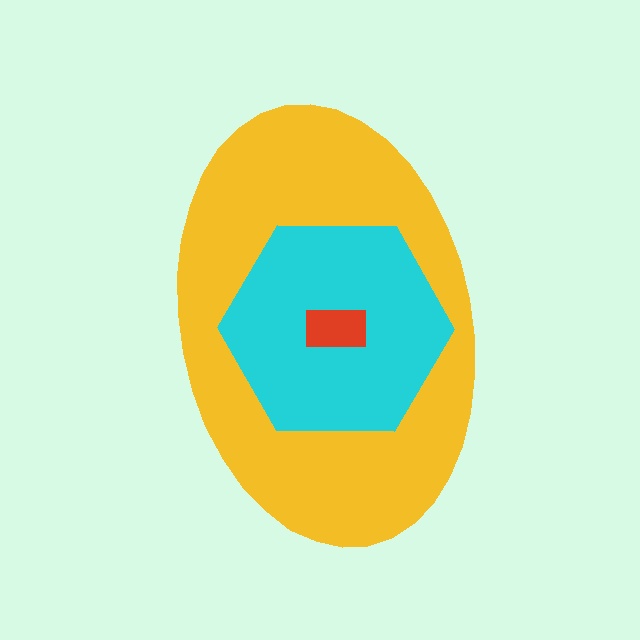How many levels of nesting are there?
3.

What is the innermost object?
The red rectangle.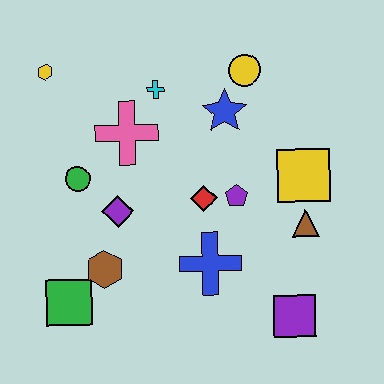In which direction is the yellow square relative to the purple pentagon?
The yellow square is to the right of the purple pentagon.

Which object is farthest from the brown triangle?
The yellow hexagon is farthest from the brown triangle.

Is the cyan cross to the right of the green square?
Yes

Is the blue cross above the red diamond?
No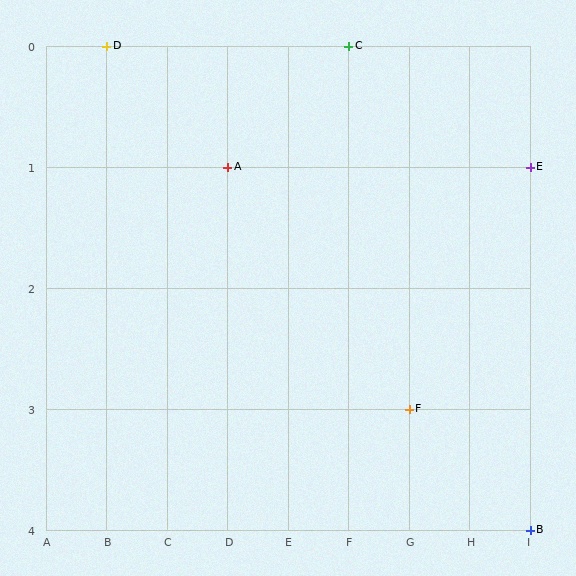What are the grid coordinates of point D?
Point D is at grid coordinates (B, 0).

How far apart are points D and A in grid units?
Points D and A are 2 columns and 1 row apart (about 2.2 grid units diagonally).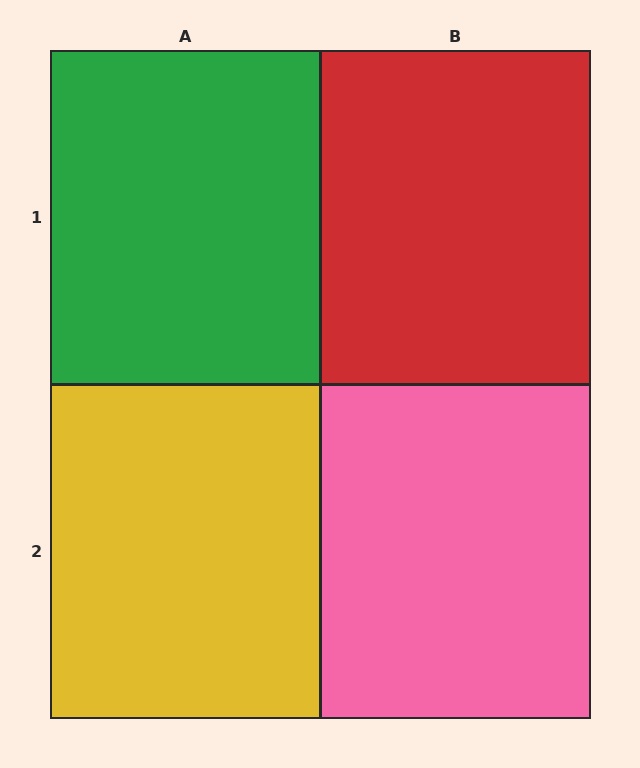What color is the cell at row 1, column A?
Green.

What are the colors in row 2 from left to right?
Yellow, pink.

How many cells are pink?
1 cell is pink.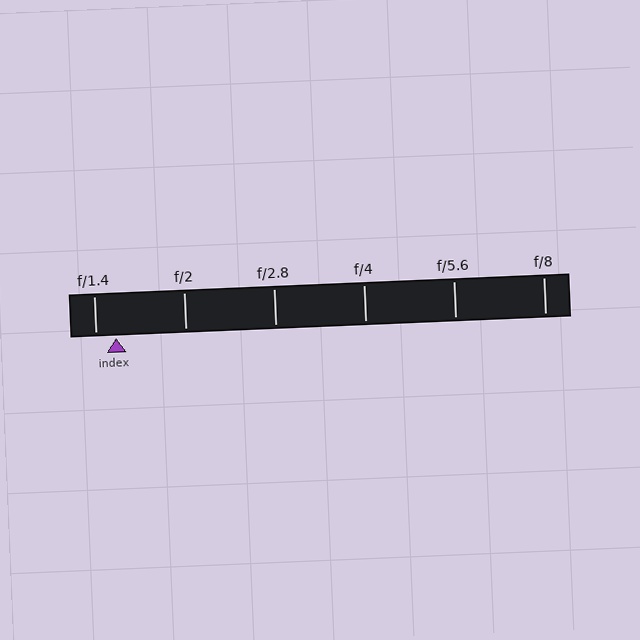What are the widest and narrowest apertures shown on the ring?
The widest aperture shown is f/1.4 and the narrowest is f/8.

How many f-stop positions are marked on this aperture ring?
There are 6 f-stop positions marked.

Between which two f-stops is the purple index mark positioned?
The index mark is between f/1.4 and f/2.